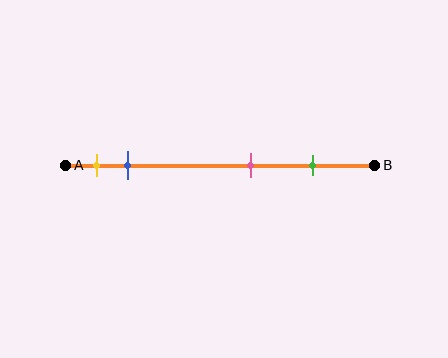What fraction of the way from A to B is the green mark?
The green mark is approximately 80% (0.8) of the way from A to B.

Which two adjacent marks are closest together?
The yellow and blue marks are the closest adjacent pair.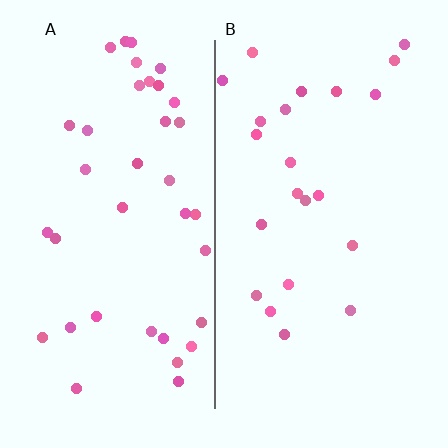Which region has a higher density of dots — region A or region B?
A (the left).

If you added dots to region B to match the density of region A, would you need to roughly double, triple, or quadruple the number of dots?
Approximately double.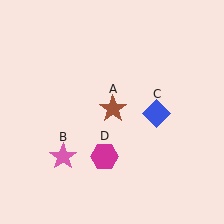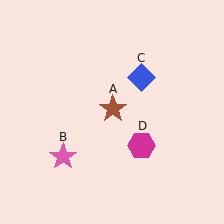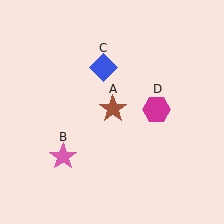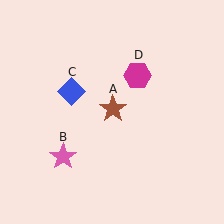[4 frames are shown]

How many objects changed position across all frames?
2 objects changed position: blue diamond (object C), magenta hexagon (object D).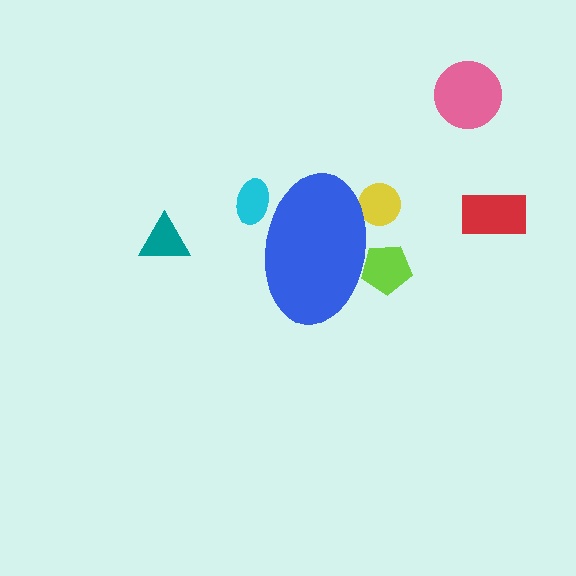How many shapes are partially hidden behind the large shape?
3 shapes are partially hidden.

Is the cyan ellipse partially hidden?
Yes, the cyan ellipse is partially hidden behind the blue ellipse.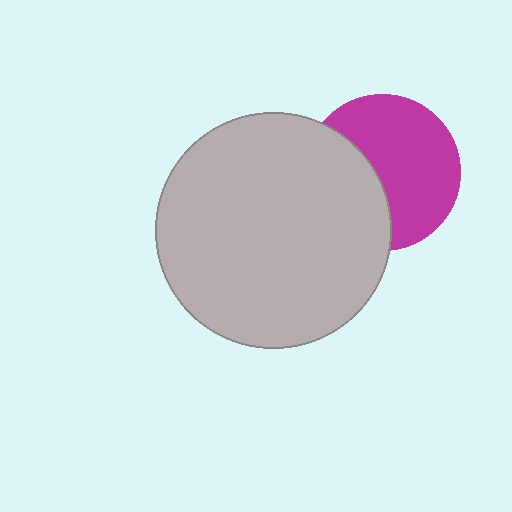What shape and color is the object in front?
The object in front is a light gray circle.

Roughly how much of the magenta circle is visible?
About half of it is visible (roughly 61%).